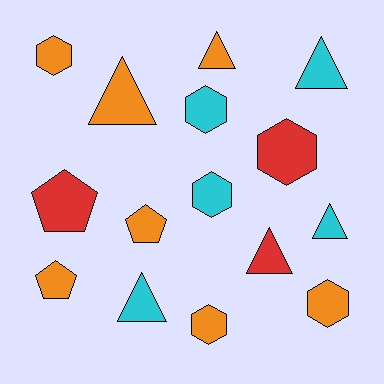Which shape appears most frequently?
Triangle, with 6 objects.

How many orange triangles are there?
There are 2 orange triangles.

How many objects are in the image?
There are 15 objects.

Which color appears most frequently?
Orange, with 7 objects.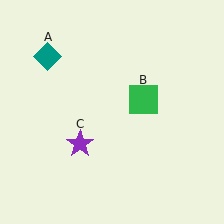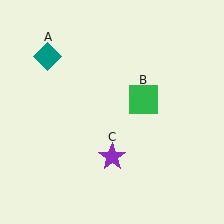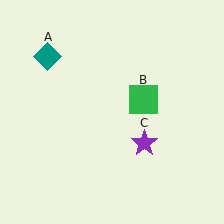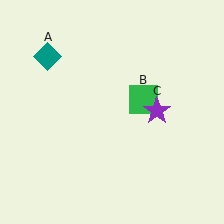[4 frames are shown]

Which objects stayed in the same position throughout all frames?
Teal diamond (object A) and green square (object B) remained stationary.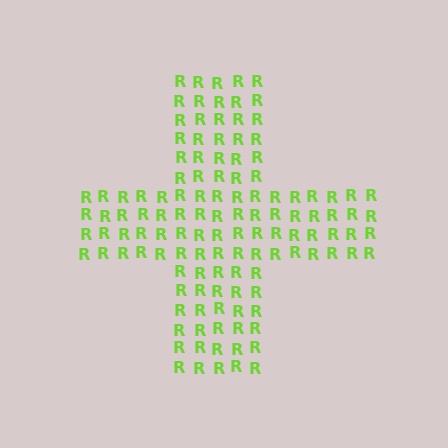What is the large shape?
The large shape is a cross.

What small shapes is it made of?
It is made of small letter R's.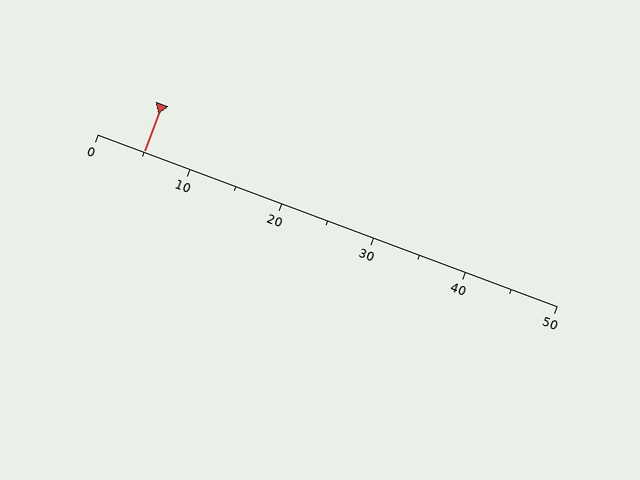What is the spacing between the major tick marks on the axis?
The major ticks are spaced 10 apart.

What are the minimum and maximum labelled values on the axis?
The axis runs from 0 to 50.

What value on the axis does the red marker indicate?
The marker indicates approximately 5.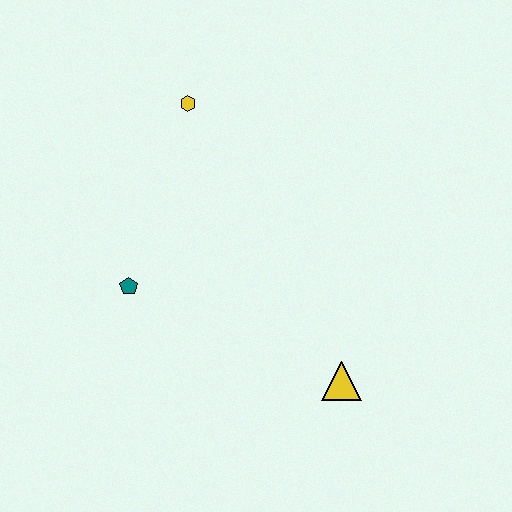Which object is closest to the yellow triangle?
The teal pentagon is closest to the yellow triangle.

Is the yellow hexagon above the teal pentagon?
Yes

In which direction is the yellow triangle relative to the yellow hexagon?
The yellow triangle is below the yellow hexagon.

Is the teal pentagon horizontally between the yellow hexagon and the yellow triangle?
No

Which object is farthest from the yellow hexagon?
The yellow triangle is farthest from the yellow hexagon.